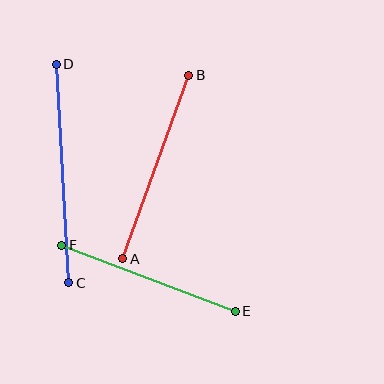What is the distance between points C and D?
The distance is approximately 219 pixels.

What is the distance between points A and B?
The distance is approximately 195 pixels.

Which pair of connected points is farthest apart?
Points C and D are farthest apart.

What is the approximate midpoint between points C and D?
The midpoint is at approximately (63, 173) pixels.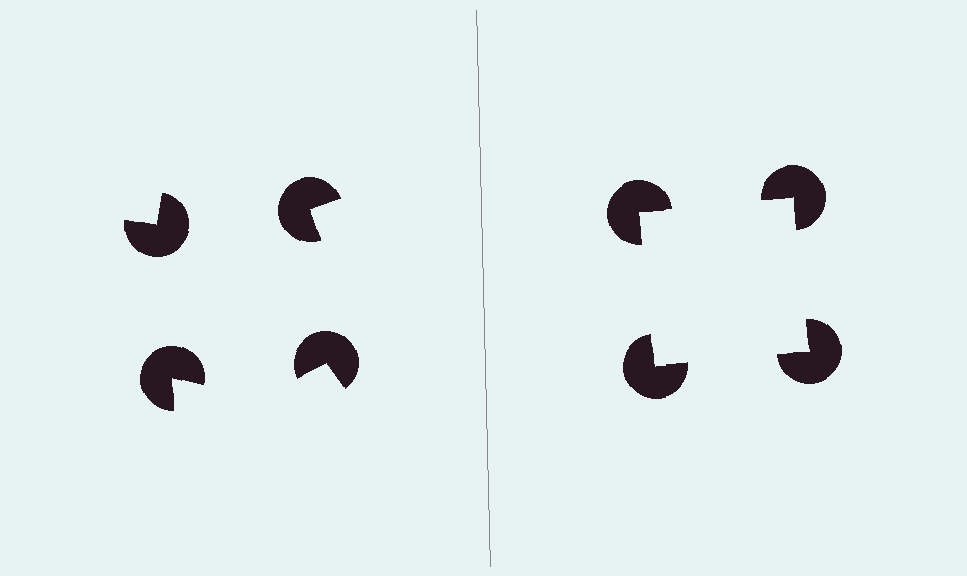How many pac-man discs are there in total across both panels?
8 — 4 on each side.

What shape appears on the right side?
An illusory square.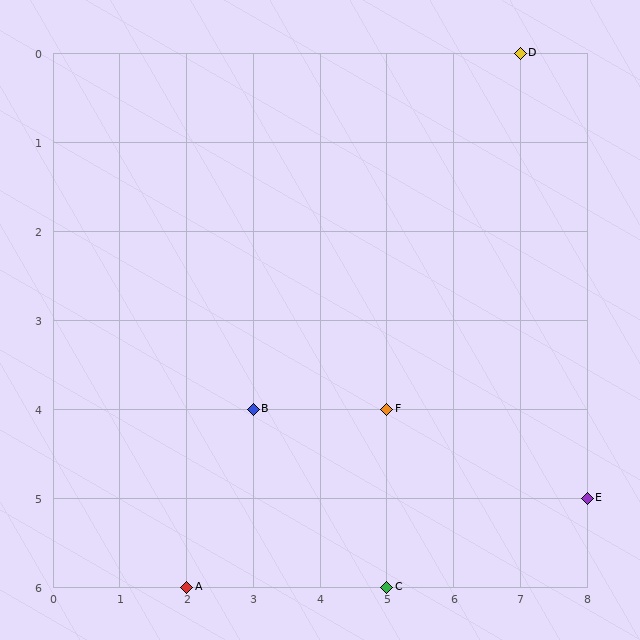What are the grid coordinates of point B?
Point B is at grid coordinates (3, 4).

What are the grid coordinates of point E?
Point E is at grid coordinates (8, 5).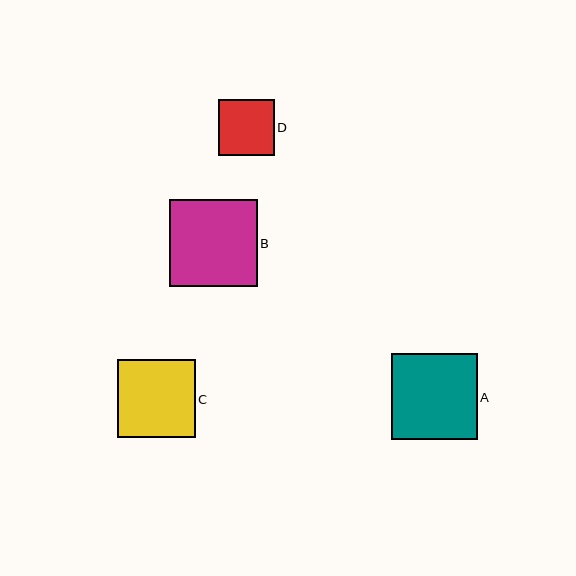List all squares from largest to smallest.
From largest to smallest: B, A, C, D.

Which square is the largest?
Square B is the largest with a size of approximately 88 pixels.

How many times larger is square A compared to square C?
Square A is approximately 1.1 times the size of square C.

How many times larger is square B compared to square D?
Square B is approximately 1.6 times the size of square D.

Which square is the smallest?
Square D is the smallest with a size of approximately 56 pixels.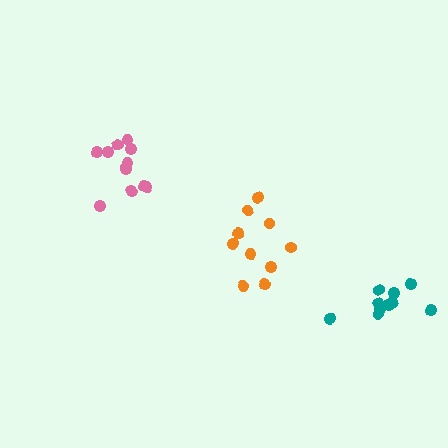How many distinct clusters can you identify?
There are 3 distinct clusters.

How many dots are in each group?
Group 1: 10 dots, Group 2: 11 dots, Group 3: 10 dots (31 total).